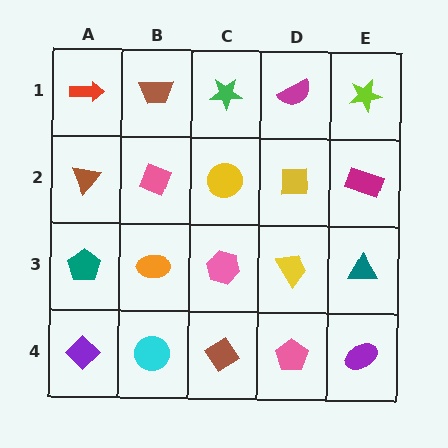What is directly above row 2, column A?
A red arrow.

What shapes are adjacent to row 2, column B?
A brown trapezoid (row 1, column B), an orange ellipse (row 3, column B), a brown triangle (row 2, column A), a yellow circle (row 2, column C).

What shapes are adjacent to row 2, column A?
A red arrow (row 1, column A), a teal pentagon (row 3, column A), a pink diamond (row 2, column B).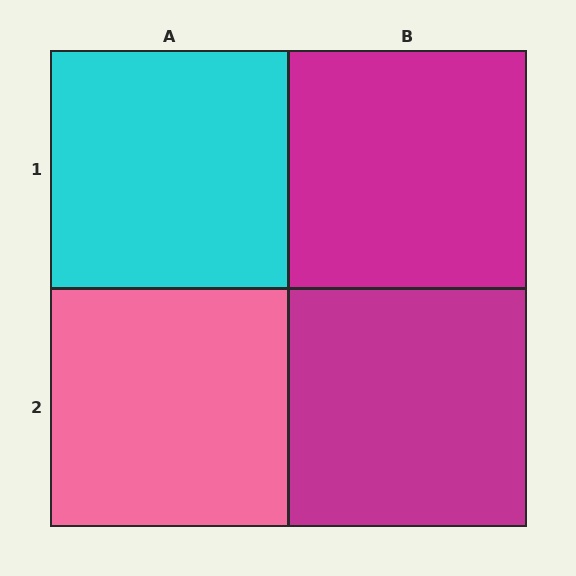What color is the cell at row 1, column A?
Cyan.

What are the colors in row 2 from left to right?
Pink, magenta.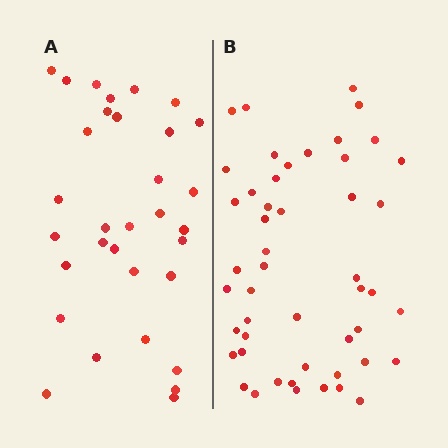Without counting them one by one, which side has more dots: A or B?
Region B (the right region) has more dots.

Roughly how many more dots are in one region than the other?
Region B has approximately 15 more dots than region A.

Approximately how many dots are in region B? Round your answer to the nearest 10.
About 50 dots. (The exact count is 49, which rounds to 50.)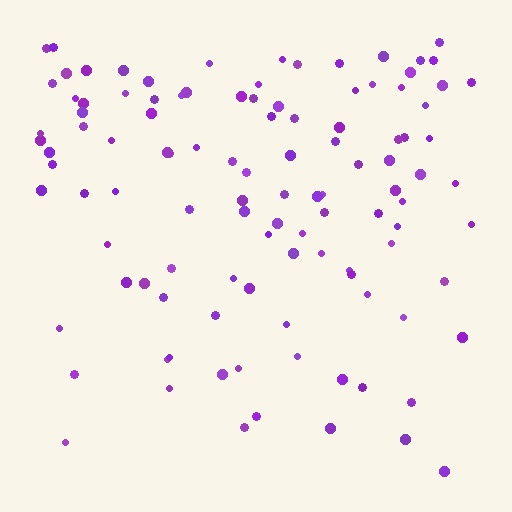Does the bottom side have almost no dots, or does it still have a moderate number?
Still a moderate number, just noticeably fewer than the top.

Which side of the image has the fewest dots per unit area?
The bottom.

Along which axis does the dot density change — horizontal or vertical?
Vertical.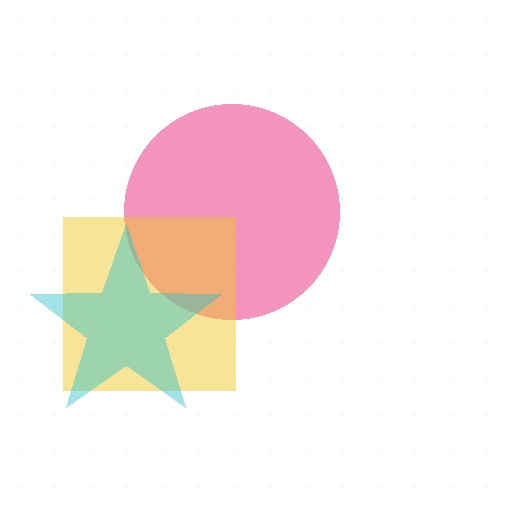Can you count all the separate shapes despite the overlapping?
Yes, there are 3 separate shapes.